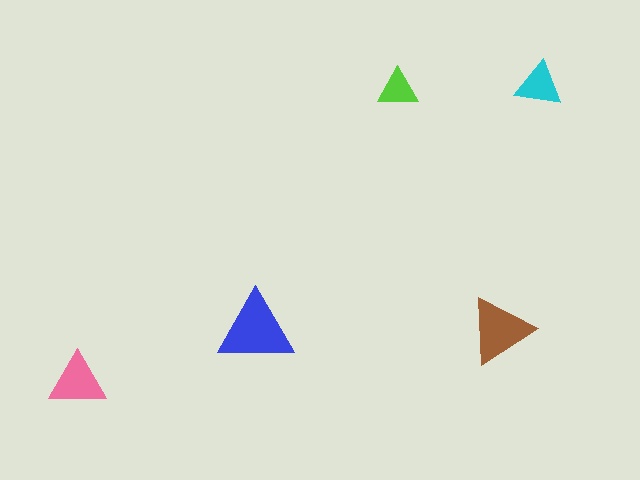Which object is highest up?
The cyan triangle is topmost.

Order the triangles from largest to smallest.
the blue one, the brown one, the pink one, the cyan one, the lime one.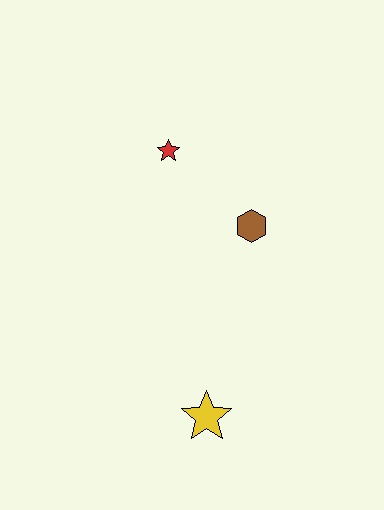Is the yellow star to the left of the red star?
No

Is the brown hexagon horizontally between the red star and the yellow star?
No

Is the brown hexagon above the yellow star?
Yes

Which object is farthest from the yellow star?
The red star is farthest from the yellow star.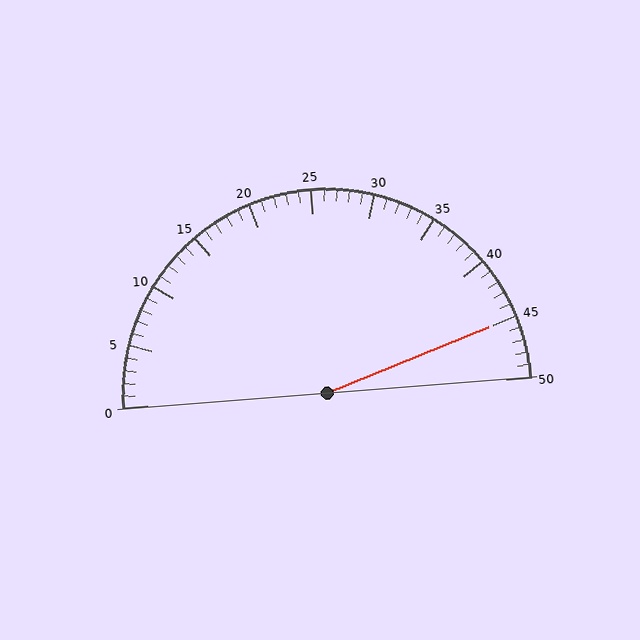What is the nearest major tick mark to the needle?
The nearest major tick mark is 45.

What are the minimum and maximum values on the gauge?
The gauge ranges from 0 to 50.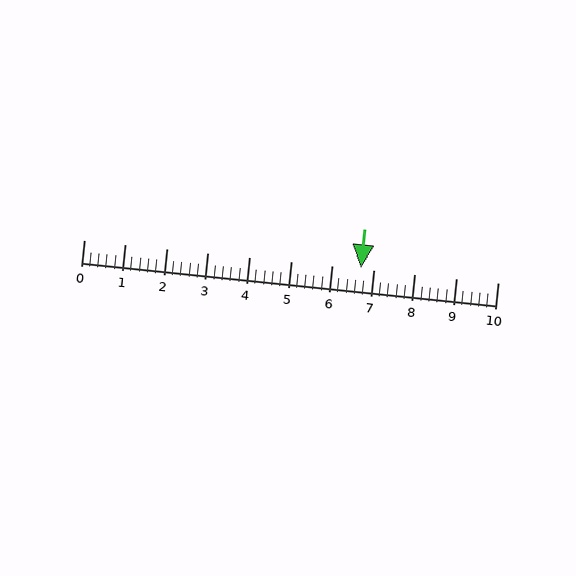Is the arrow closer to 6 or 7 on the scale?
The arrow is closer to 7.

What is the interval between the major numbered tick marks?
The major tick marks are spaced 1 units apart.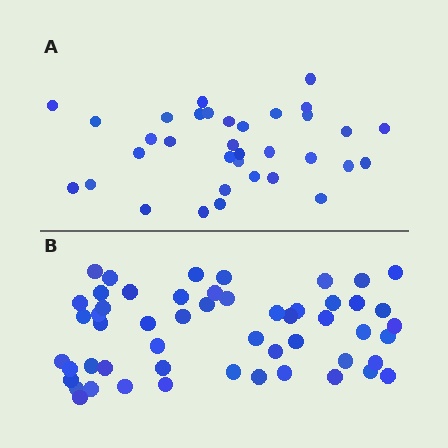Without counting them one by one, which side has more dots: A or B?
Region B (the bottom region) has more dots.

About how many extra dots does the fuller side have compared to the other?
Region B has approximately 20 more dots than region A.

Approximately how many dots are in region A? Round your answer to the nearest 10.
About 30 dots. (The exact count is 34, which rounds to 30.)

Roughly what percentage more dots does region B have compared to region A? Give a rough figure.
About 55% more.